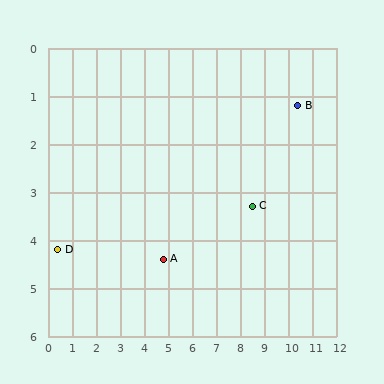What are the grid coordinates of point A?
Point A is at approximately (4.8, 4.4).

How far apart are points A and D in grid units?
Points A and D are about 4.4 grid units apart.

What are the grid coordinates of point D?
Point D is at approximately (0.4, 4.2).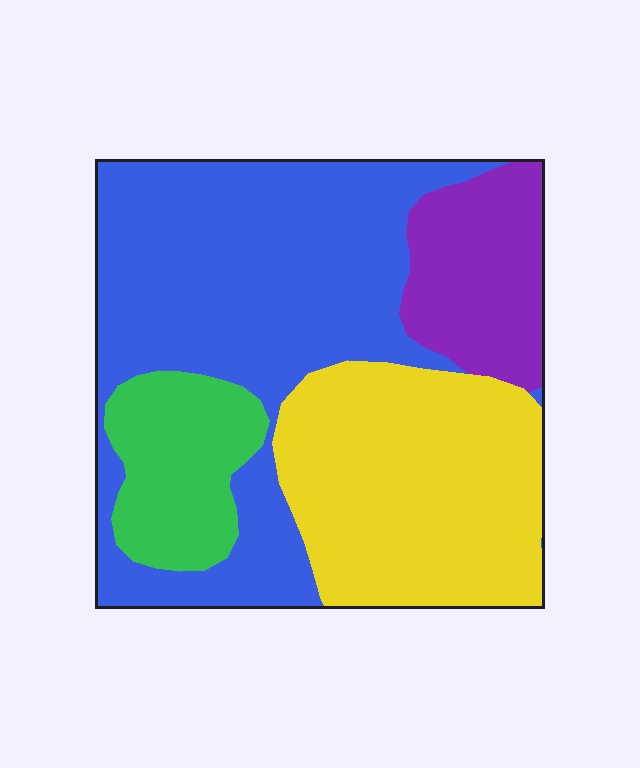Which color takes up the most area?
Blue, at roughly 45%.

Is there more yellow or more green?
Yellow.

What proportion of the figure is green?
Green covers 12% of the figure.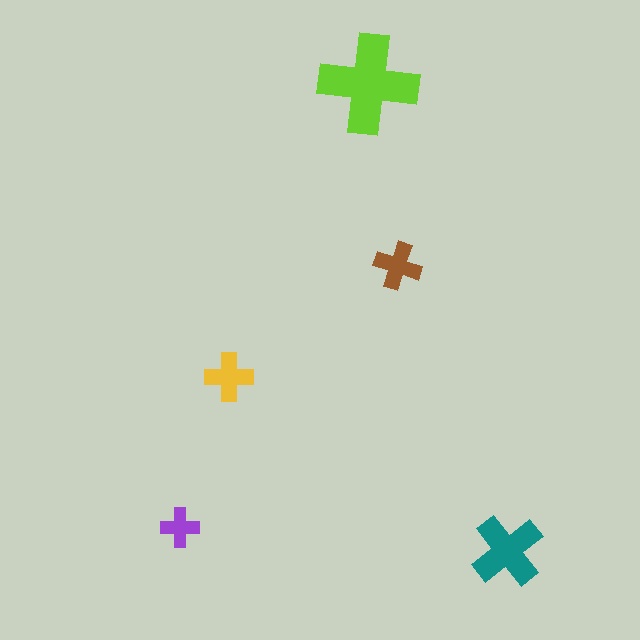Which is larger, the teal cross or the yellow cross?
The teal one.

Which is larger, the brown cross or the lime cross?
The lime one.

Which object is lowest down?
The teal cross is bottommost.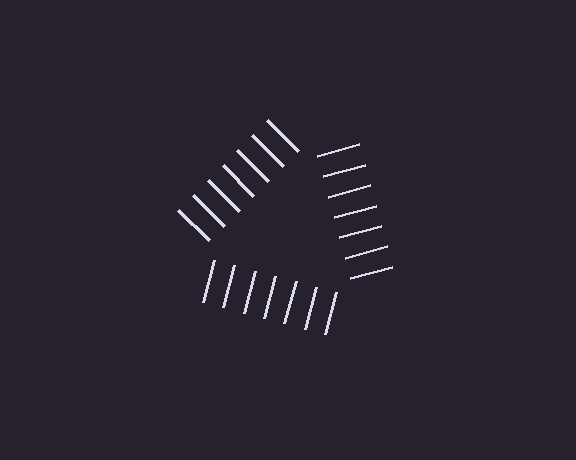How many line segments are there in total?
21 — 7 along each of the 3 edges.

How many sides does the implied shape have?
3 sides — the line-ends trace a triangle.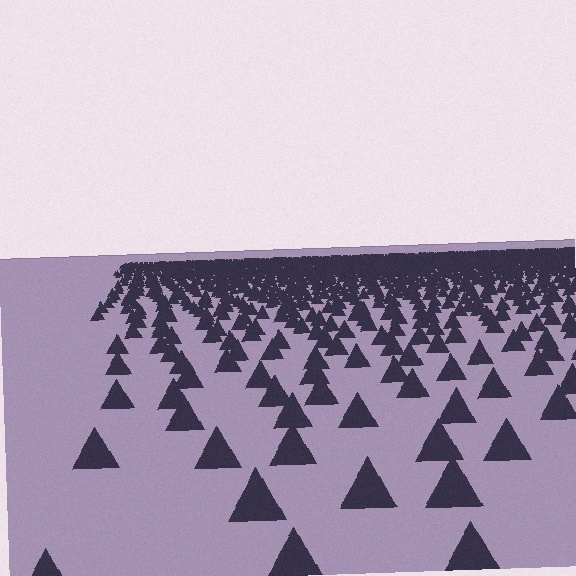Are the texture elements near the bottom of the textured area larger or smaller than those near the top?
Larger. Near the bottom, elements are closer to the viewer and appear at a bigger on-screen size.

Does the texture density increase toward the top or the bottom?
Density increases toward the top.